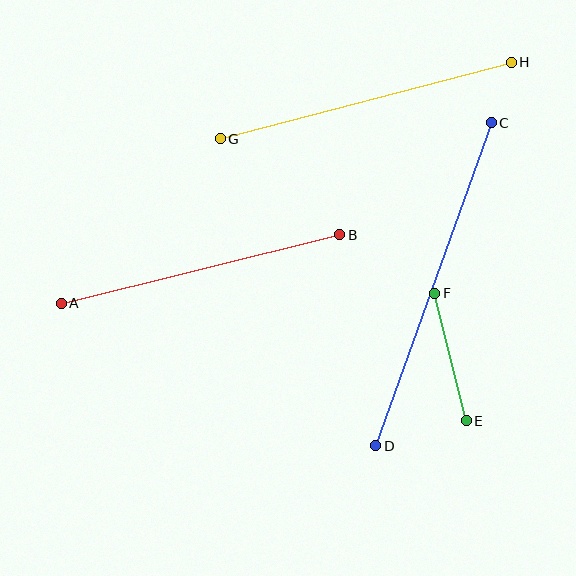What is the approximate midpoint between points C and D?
The midpoint is at approximately (434, 284) pixels.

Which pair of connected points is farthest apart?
Points C and D are farthest apart.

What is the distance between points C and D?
The distance is approximately 343 pixels.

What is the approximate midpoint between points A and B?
The midpoint is at approximately (200, 269) pixels.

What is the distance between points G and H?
The distance is approximately 301 pixels.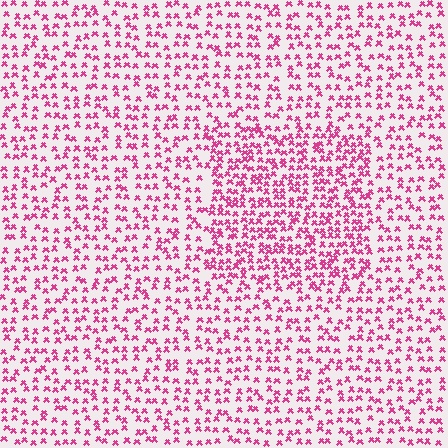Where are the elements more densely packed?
The elements are more densely packed inside the rectangle boundary.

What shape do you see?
I see a rectangle.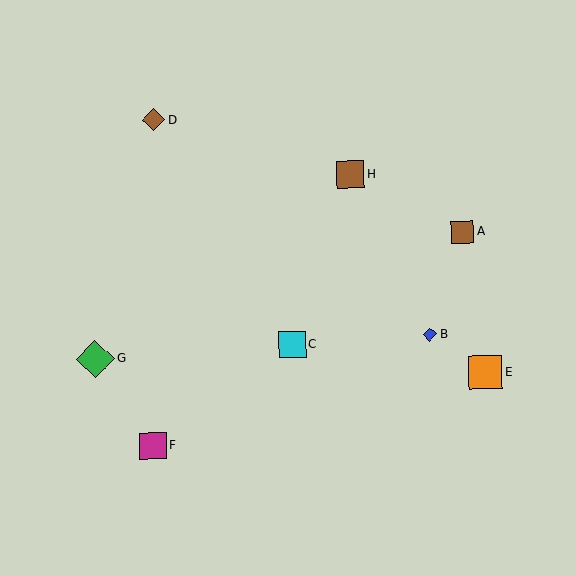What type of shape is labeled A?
Shape A is a brown square.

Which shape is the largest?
The green diamond (labeled G) is the largest.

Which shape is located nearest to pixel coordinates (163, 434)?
The magenta square (labeled F) at (153, 446) is nearest to that location.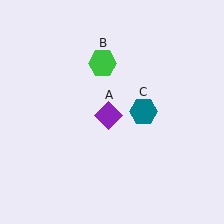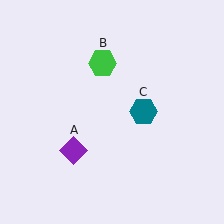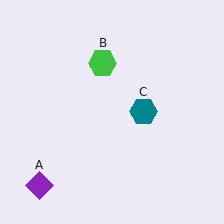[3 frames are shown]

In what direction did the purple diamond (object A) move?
The purple diamond (object A) moved down and to the left.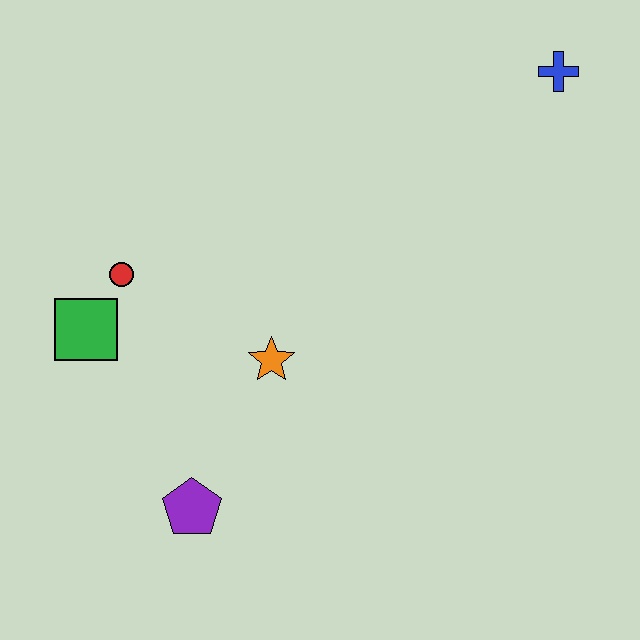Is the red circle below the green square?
No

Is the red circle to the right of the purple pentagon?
No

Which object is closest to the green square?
The red circle is closest to the green square.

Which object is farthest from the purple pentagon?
The blue cross is farthest from the purple pentagon.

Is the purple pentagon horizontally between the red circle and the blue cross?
Yes